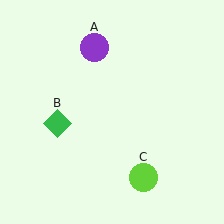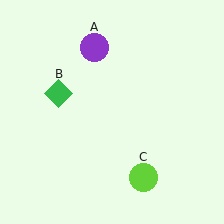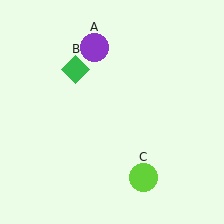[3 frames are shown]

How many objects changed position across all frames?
1 object changed position: green diamond (object B).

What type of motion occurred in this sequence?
The green diamond (object B) rotated clockwise around the center of the scene.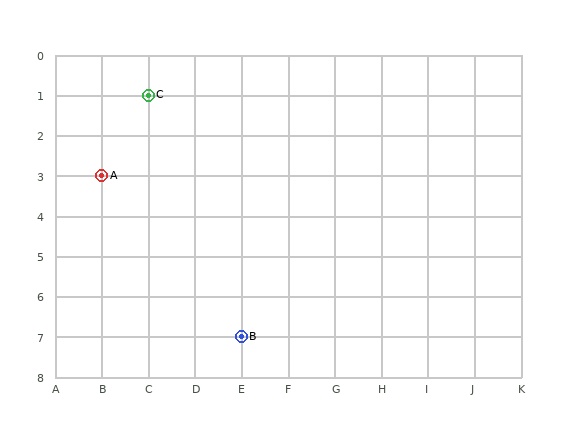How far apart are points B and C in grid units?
Points B and C are 2 columns and 6 rows apart (about 6.3 grid units diagonally).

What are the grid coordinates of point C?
Point C is at grid coordinates (C, 1).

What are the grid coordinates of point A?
Point A is at grid coordinates (B, 3).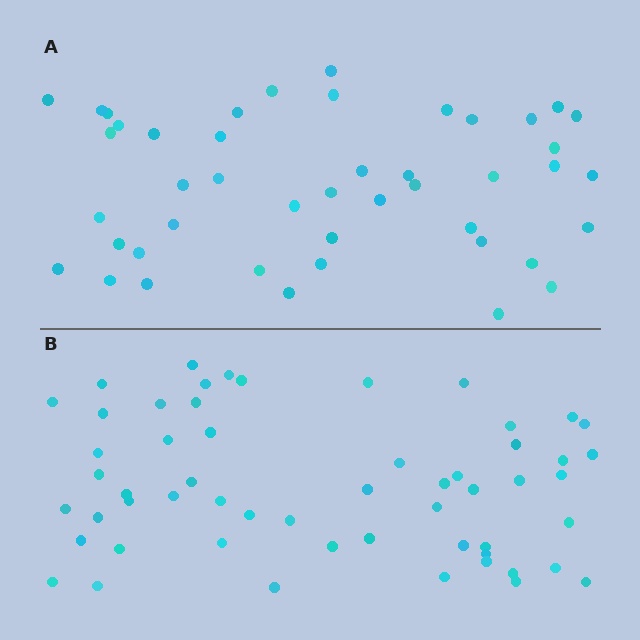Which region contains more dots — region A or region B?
Region B (the bottom region) has more dots.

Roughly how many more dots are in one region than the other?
Region B has roughly 12 or so more dots than region A.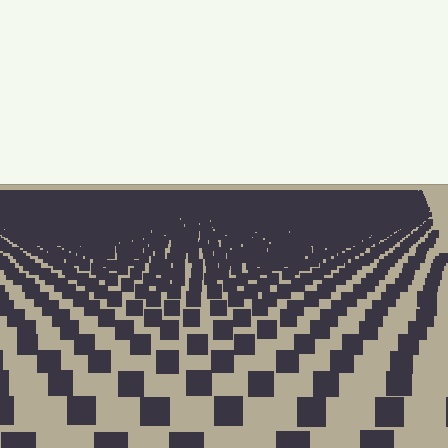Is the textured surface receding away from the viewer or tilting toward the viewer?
The surface is receding away from the viewer. Texture elements get smaller and denser toward the top.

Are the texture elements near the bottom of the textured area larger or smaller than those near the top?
Larger. Near the bottom, elements are closer to the viewer and appear at a bigger on-screen size.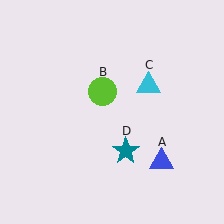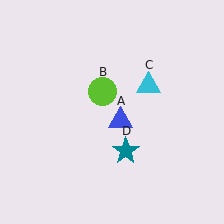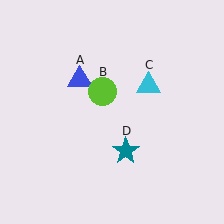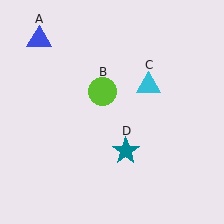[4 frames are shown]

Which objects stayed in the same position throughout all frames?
Lime circle (object B) and cyan triangle (object C) and teal star (object D) remained stationary.